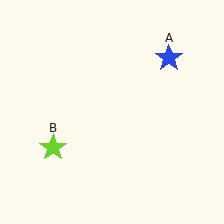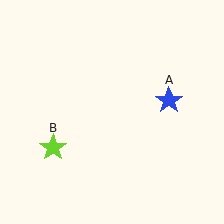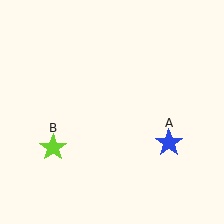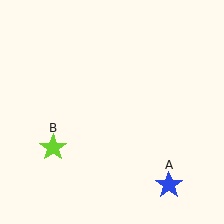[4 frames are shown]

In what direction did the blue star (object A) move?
The blue star (object A) moved down.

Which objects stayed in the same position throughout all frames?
Lime star (object B) remained stationary.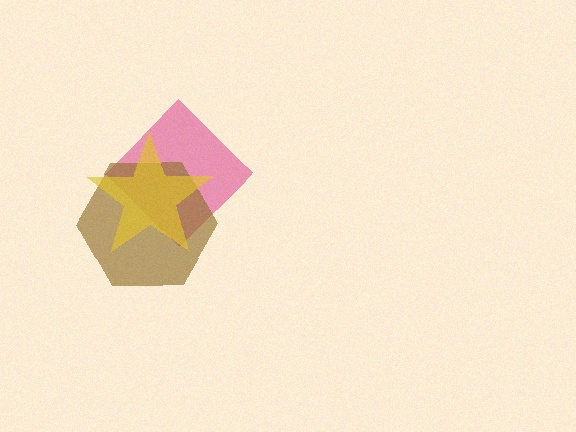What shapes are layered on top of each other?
The layered shapes are: a magenta diamond, a brown hexagon, a yellow star.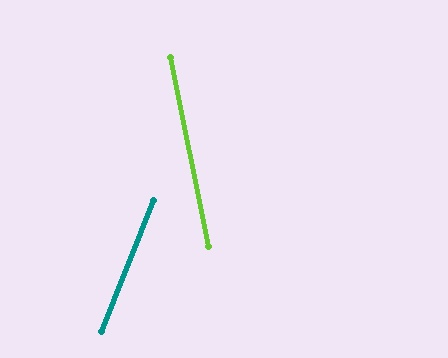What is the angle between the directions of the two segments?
Approximately 33 degrees.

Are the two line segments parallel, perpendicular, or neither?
Neither parallel nor perpendicular — they differ by about 33°.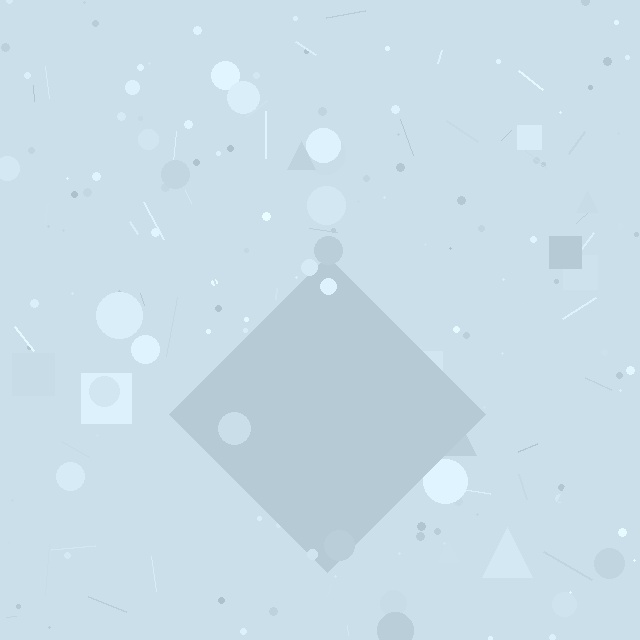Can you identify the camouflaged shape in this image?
The camouflaged shape is a diamond.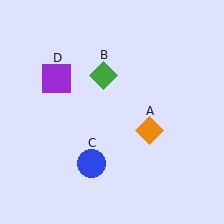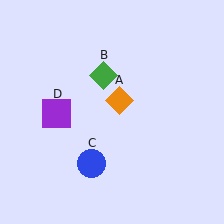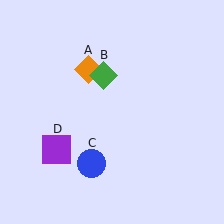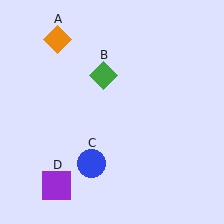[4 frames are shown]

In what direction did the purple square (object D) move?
The purple square (object D) moved down.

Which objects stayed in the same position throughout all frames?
Green diamond (object B) and blue circle (object C) remained stationary.